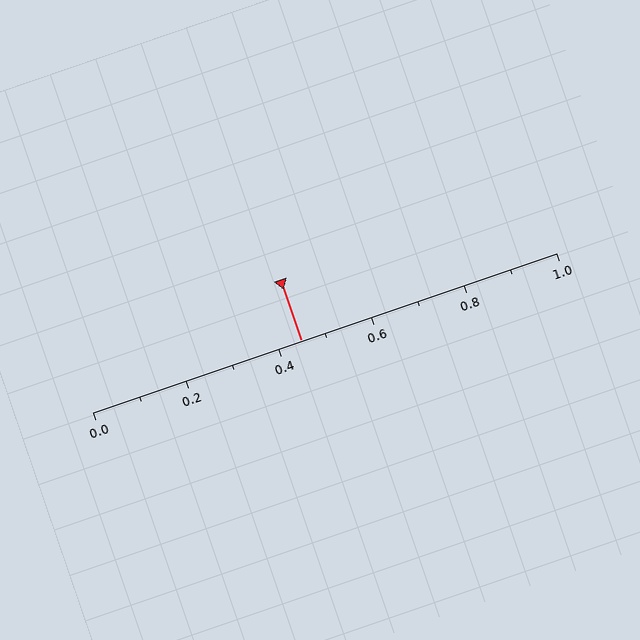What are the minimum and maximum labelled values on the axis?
The axis runs from 0.0 to 1.0.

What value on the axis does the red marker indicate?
The marker indicates approximately 0.45.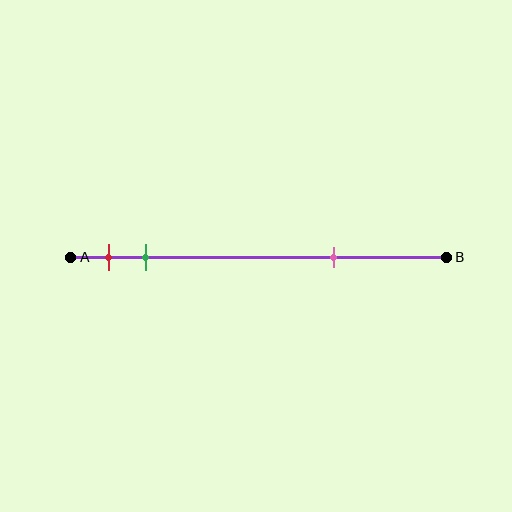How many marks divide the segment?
There are 3 marks dividing the segment.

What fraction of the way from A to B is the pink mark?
The pink mark is approximately 70% (0.7) of the way from A to B.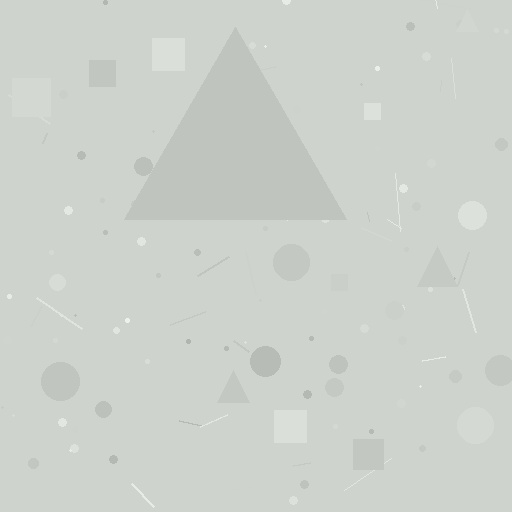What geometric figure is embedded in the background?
A triangle is embedded in the background.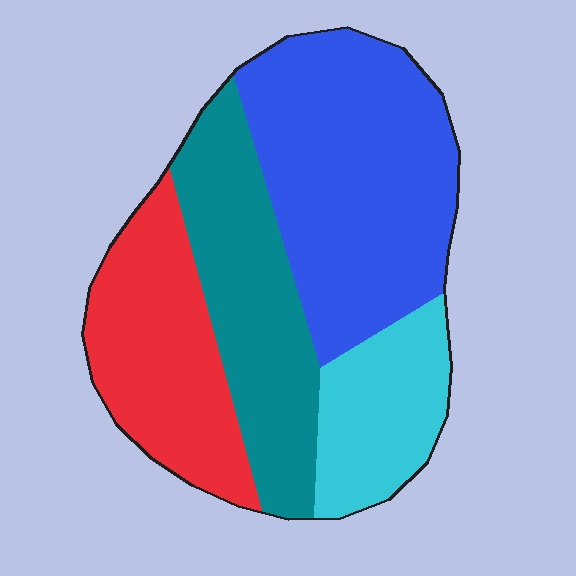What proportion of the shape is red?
Red takes up about one quarter (1/4) of the shape.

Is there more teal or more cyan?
Teal.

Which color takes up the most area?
Blue, at roughly 35%.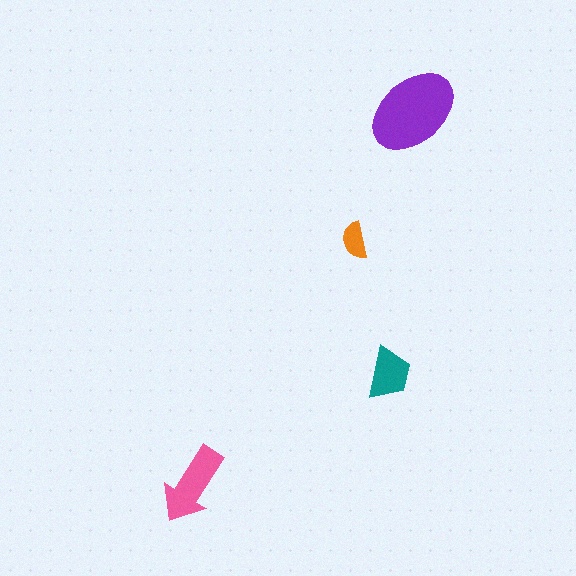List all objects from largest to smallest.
The purple ellipse, the pink arrow, the teal trapezoid, the orange semicircle.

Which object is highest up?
The purple ellipse is topmost.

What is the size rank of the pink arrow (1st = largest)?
2nd.